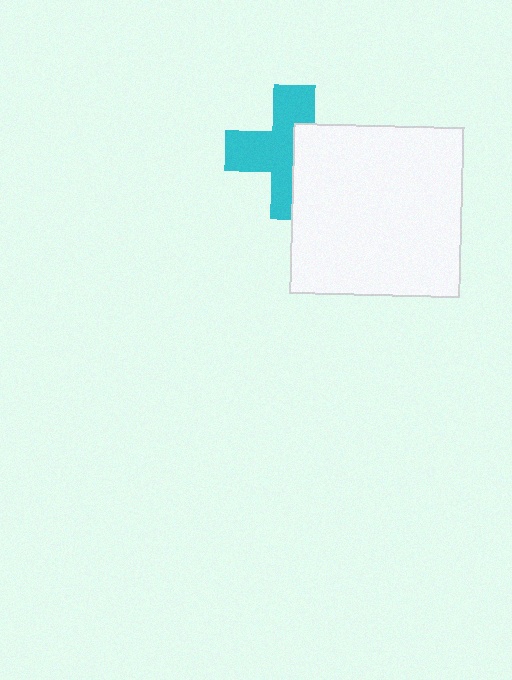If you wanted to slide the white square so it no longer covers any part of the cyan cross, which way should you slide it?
Slide it right — that is the most direct way to separate the two shapes.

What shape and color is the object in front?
The object in front is a white square.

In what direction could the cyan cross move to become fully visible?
The cyan cross could move left. That would shift it out from behind the white square entirely.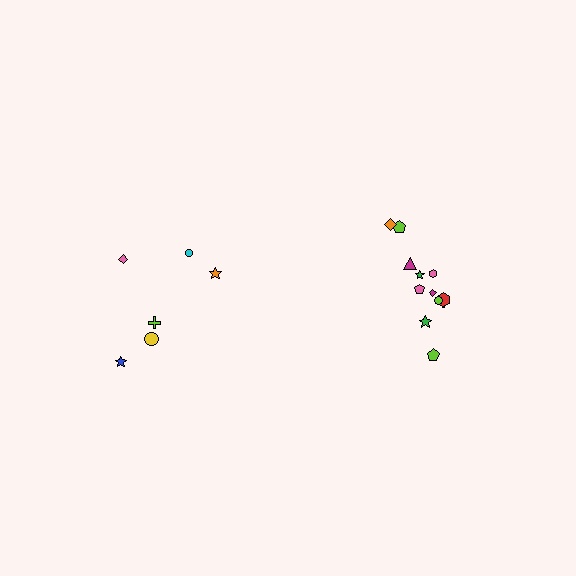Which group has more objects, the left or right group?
The right group.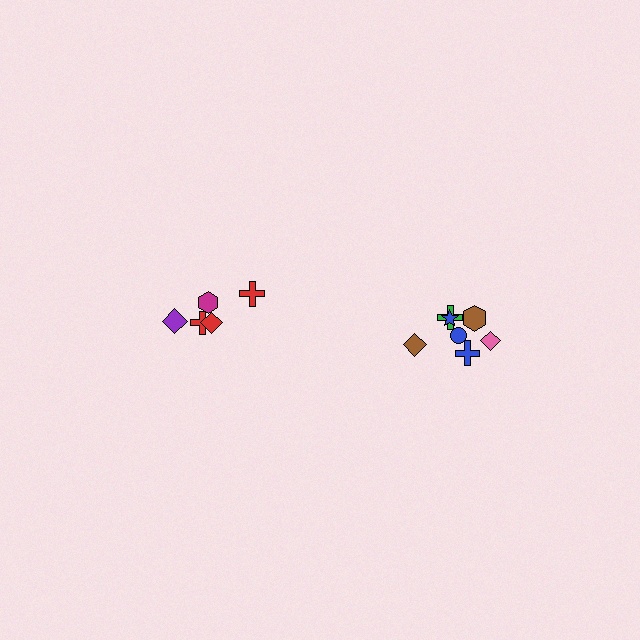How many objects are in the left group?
There are 5 objects.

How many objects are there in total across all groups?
There are 12 objects.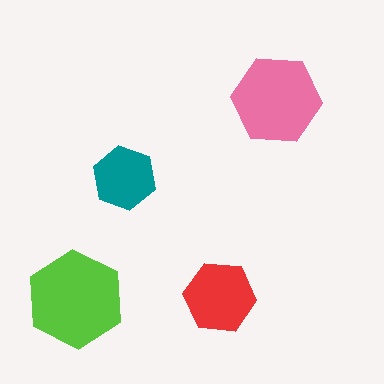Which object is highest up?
The pink hexagon is topmost.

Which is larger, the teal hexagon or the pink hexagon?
The pink one.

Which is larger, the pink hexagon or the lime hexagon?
The lime one.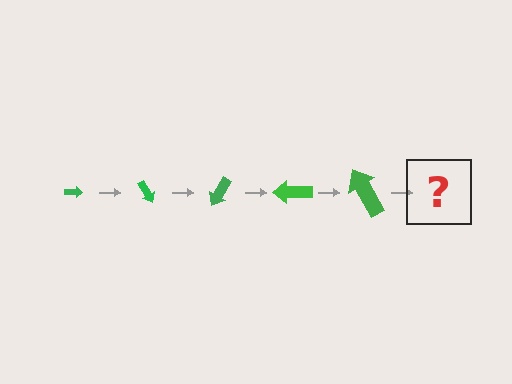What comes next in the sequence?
The next element should be an arrow, larger than the previous one and rotated 300 degrees from the start.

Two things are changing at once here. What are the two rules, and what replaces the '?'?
The two rules are that the arrow grows larger each step and it rotates 60 degrees each step. The '?' should be an arrow, larger than the previous one and rotated 300 degrees from the start.